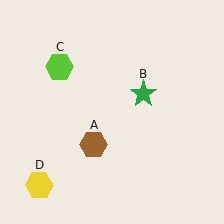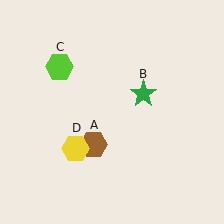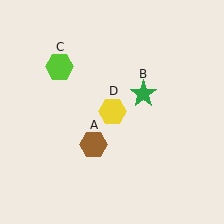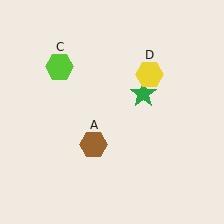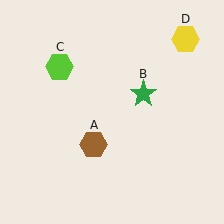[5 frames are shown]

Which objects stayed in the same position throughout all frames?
Brown hexagon (object A) and green star (object B) and lime hexagon (object C) remained stationary.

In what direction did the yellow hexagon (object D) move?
The yellow hexagon (object D) moved up and to the right.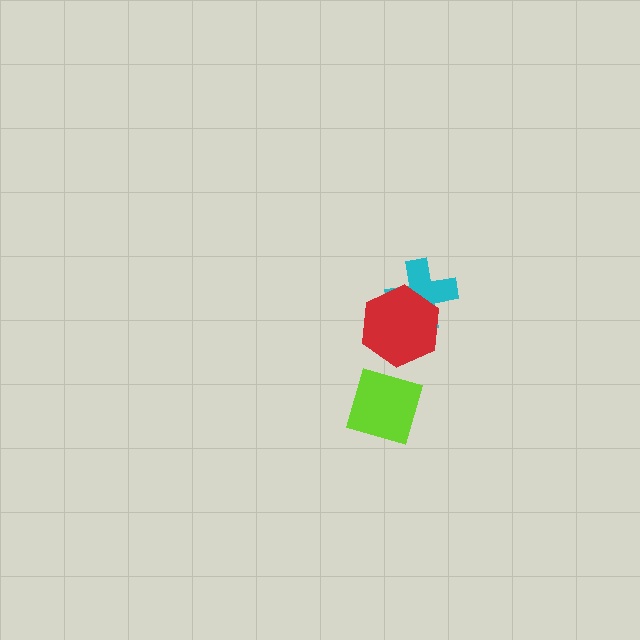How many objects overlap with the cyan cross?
1 object overlaps with the cyan cross.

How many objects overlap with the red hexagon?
1 object overlaps with the red hexagon.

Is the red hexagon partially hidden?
No, no other shape covers it.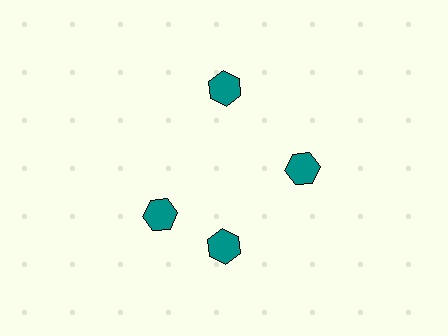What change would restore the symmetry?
The symmetry would be restored by rotating it back into even spacing with its neighbors so that all 4 hexagons sit at equal angles and equal distance from the center.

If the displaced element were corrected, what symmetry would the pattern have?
It would have 4-fold rotational symmetry — the pattern would map onto itself every 90 degrees.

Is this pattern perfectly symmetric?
No. The 4 teal hexagons are arranged in a ring, but one element near the 9 o'clock position is rotated out of alignment along the ring, breaking the 4-fold rotational symmetry.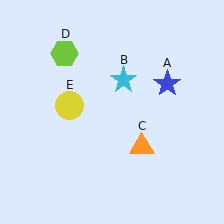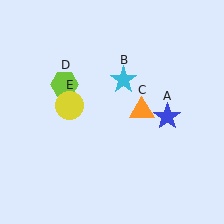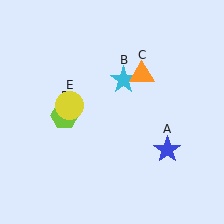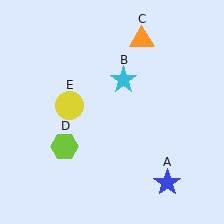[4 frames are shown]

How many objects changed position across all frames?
3 objects changed position: blue star (object A), orange triangle (object C), lime hexagon (object D).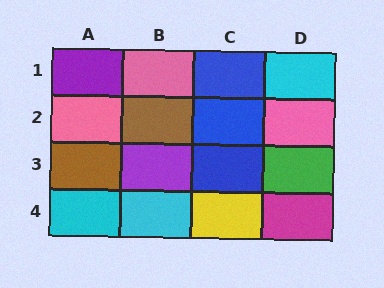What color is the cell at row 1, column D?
Cyan.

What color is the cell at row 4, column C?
Yellow.